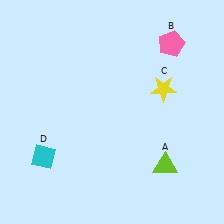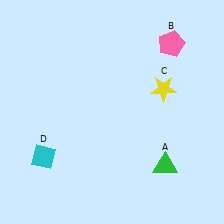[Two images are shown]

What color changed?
The triangle (A) changed from lime in Image 1 to green in Image 2.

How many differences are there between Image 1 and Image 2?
There is 1 difference between the two images.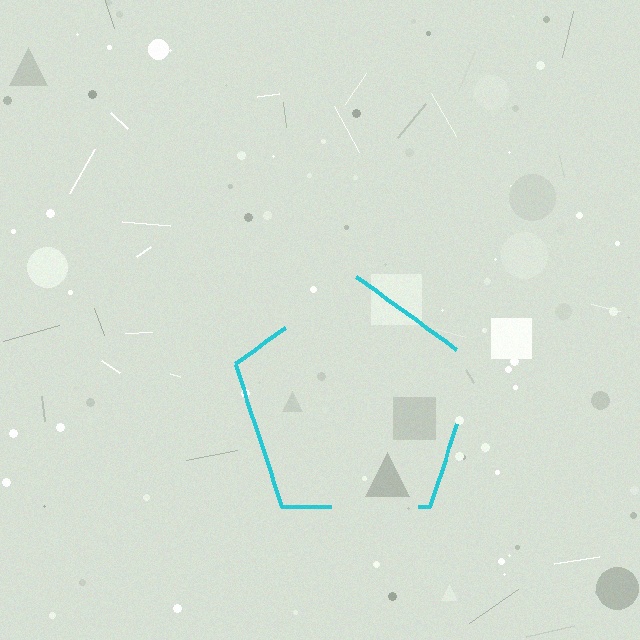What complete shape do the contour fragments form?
The contour fragments form a pentagon.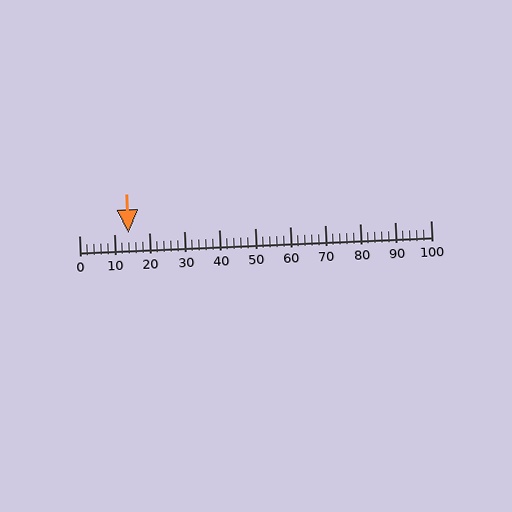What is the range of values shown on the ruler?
The ruler shows values from 0 to 100.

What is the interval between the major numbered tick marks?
The major tick marks are spaced 10 units apart.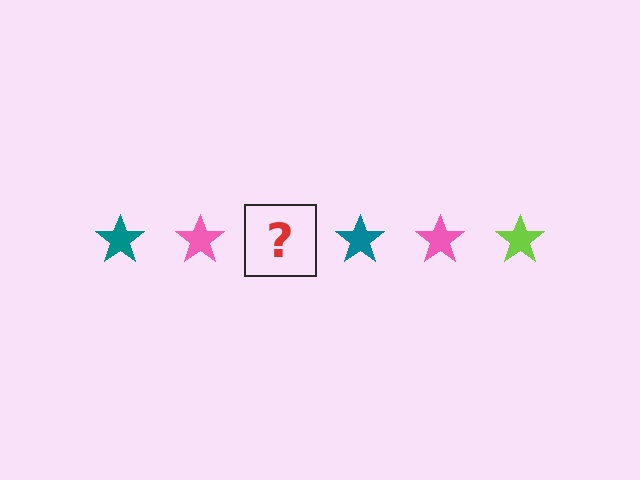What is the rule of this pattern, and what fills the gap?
The rule is that the pattern cycles through teal, pink, lime stars. The gap should be filled with a lime star.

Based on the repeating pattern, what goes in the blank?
The blank should be a lime star.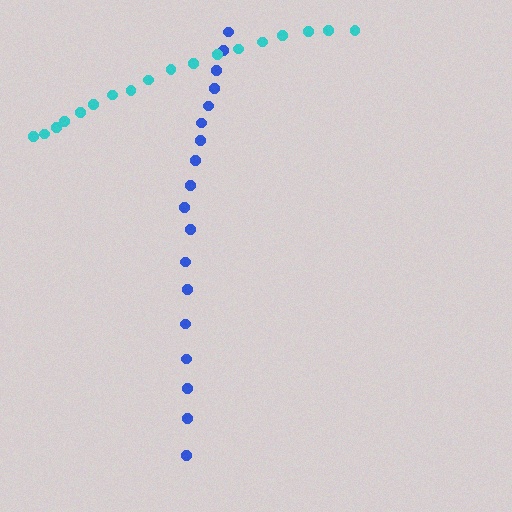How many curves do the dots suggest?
There are 2 distinct paths.